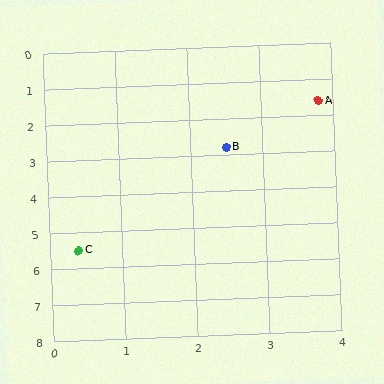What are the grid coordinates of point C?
Point C is at approximately (0.4, 5.5).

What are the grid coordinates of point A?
Point A is at approximately (3.8, 1.6).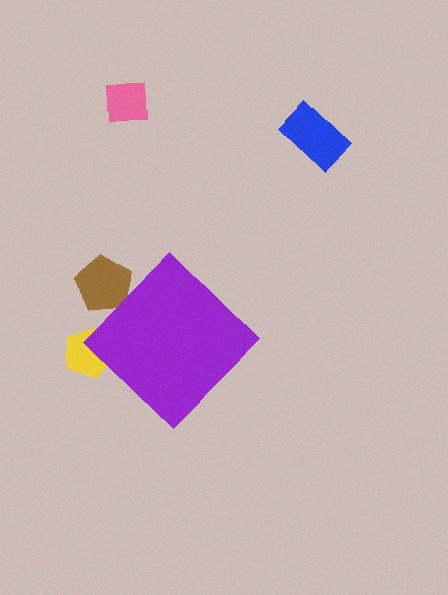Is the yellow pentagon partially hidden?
Yes, the yellow pentagon is partially hidden behind the purple diamond.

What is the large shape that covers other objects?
A purple diamond.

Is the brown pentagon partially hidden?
Yes, the brown pentagon is partially hidden behind the purple diamond.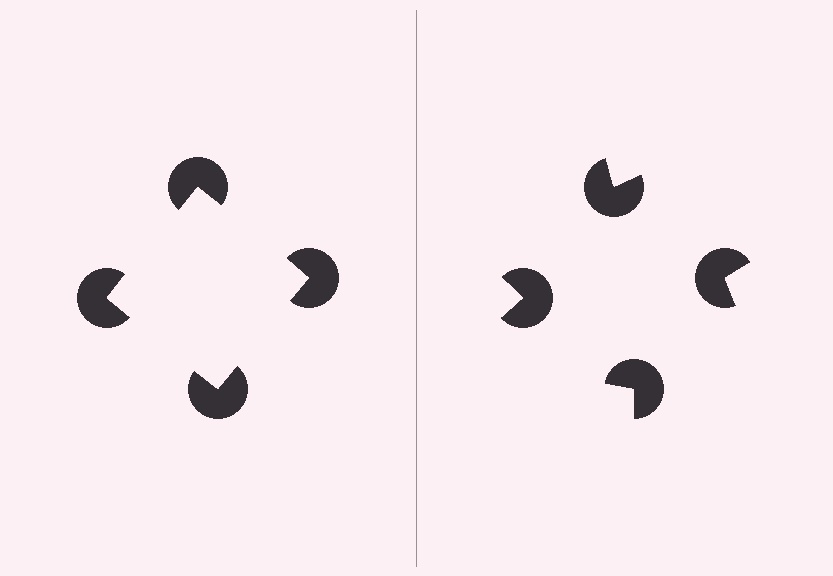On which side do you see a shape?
An illusory square appears on the left side. On the right side the wedge cuts are rotated, so no coherent shape forms.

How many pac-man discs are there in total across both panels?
8 — 4 on each side.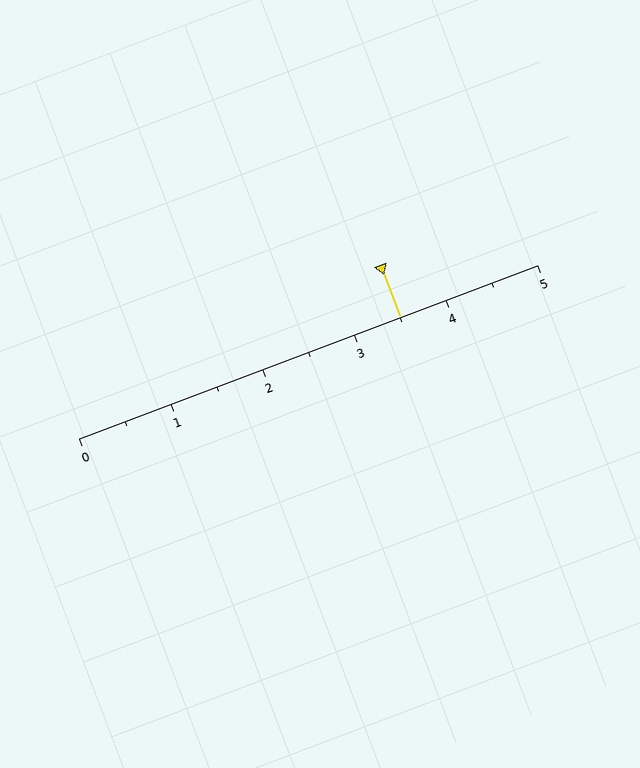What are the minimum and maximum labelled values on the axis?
The axis runs from 0 to 5.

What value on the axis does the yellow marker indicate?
The marker indicates approximately 3.5.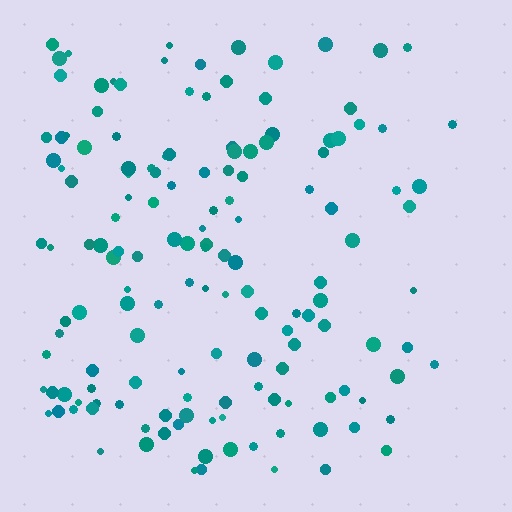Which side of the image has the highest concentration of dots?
The left.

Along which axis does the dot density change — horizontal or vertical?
Horizontal.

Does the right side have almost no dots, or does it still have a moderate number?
Still a moderate number, just noticeably fewer than the left.